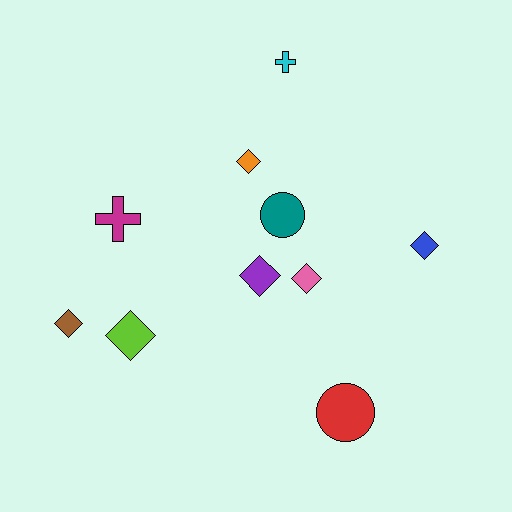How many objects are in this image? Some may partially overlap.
There are 10 objects.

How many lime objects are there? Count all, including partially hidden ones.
There is 1 lime object.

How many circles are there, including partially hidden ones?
There are 2 circles.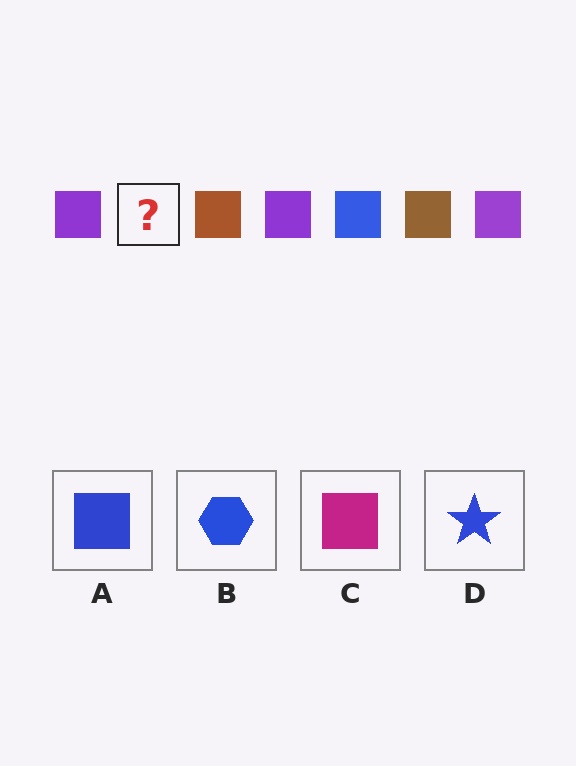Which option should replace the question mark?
Option A.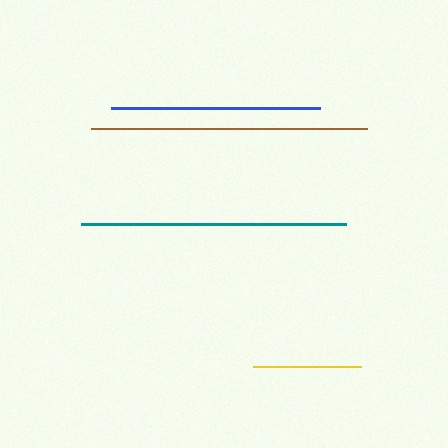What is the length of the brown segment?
The brown segment is approximately 276 pixels long.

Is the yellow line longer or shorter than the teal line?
The teal line is longer than the yellow line.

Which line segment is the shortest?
The yellow line is the shortest at approximately 108 pixels.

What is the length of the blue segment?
The blue segment is approximately 209 pixels long.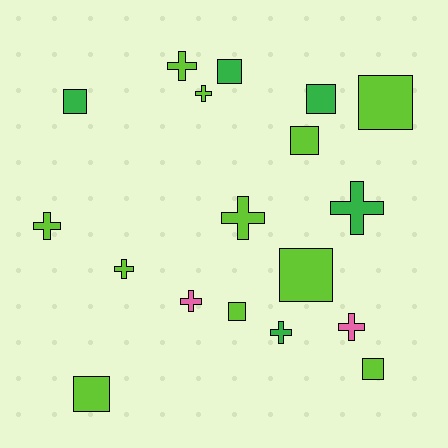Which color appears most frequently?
Lime, with 11 objects.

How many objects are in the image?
There are 18 objects.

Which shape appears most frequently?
Cross, with 9 objects.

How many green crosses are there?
There are 2 green crosses.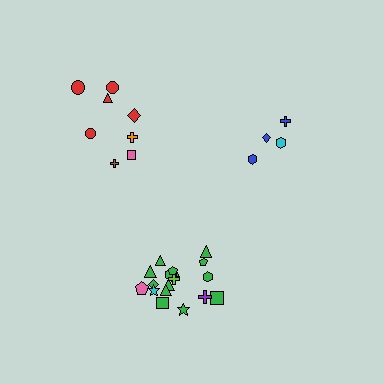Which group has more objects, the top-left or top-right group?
The top-left group.